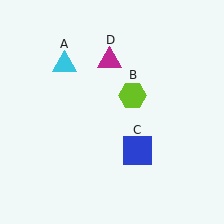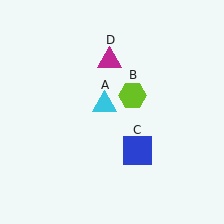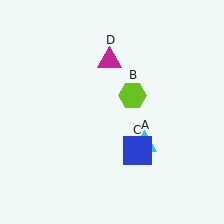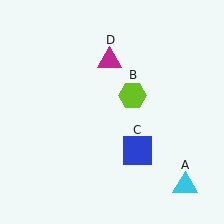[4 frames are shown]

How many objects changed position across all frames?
1 object changed position: cyan triangle (object A).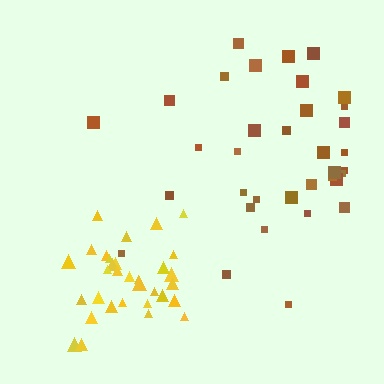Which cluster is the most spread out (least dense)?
Brown.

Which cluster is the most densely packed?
Yellow.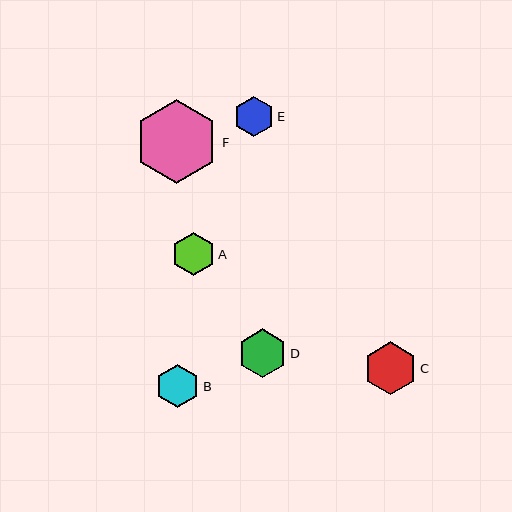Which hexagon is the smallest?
Hexagon E is the smallest with a size of approximately 40 pixels.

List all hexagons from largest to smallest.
From largest to smallest: F, C, D, B, A, E.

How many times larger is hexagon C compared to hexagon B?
Hexagon C is approximately 1.2 times the size of hexagon B.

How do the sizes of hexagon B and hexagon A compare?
Hexagon B and hexagon A are approximately the same size.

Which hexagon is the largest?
Hexagon F is the largest with a size of approximately 84 pixels.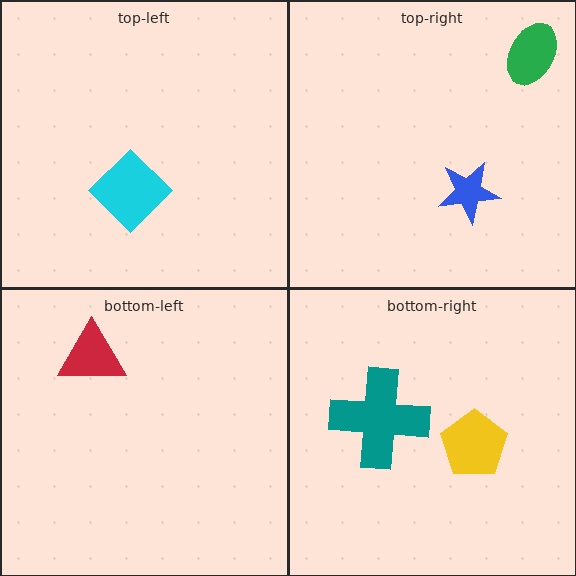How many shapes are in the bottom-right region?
2.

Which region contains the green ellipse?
The top-right region.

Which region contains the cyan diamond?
The top-left region.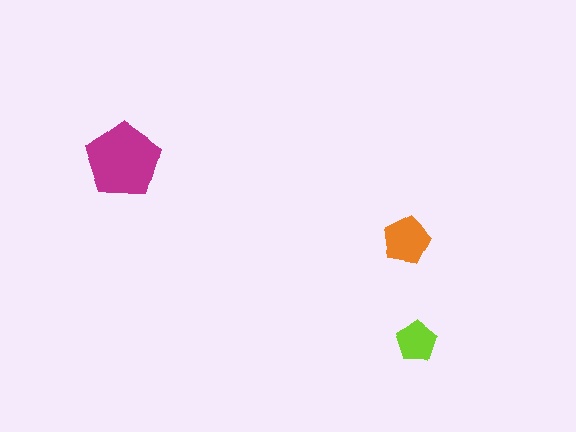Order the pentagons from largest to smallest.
the magenta one, the orange one, the lime one.